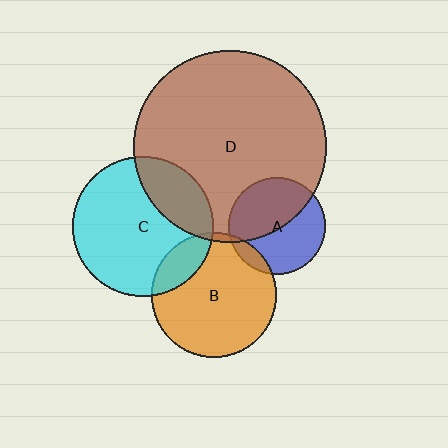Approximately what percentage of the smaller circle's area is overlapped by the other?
Approximately 10%.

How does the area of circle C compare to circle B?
Approximately 1.3 times.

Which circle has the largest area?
Circle D (brown).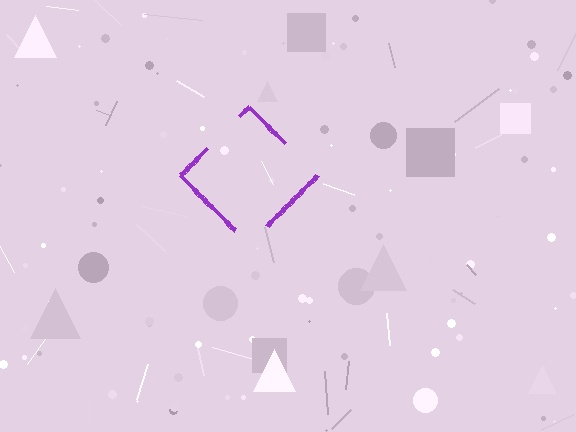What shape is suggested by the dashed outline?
The dashed outline suggests a diamond.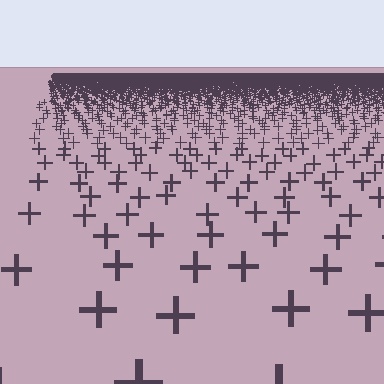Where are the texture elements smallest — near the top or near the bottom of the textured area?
Near the top.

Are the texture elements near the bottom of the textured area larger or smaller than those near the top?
Larger. Near the bottom, elements are closer to the viewer and appear at a bigger on-screen size.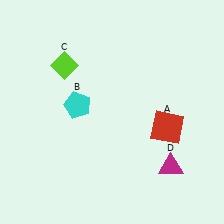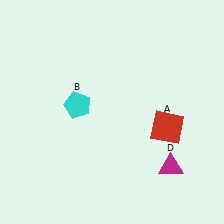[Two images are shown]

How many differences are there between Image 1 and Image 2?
There is 1 difference between the two images.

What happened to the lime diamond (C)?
The lime diamond (C) was removed in Image 2. It was in the top-left area of Image 1.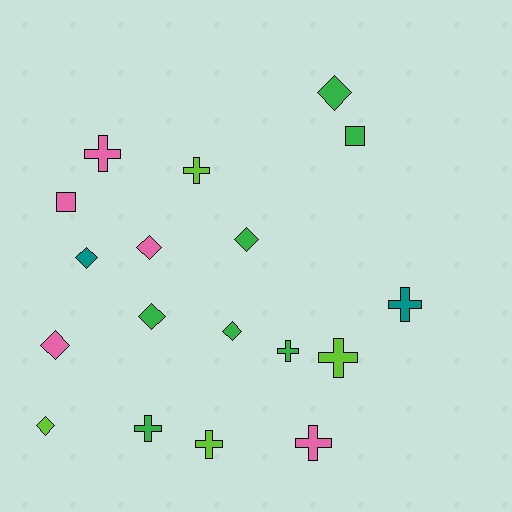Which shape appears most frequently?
Cross, with 8 objects.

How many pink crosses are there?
There are 2 pink crosses.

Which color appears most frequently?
Green, with 7 objects.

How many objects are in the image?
There are 18 objects.